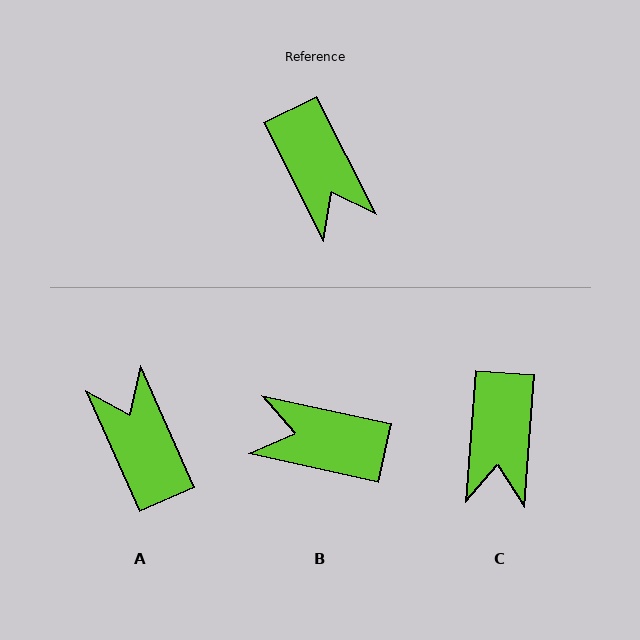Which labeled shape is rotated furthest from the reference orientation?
A, about 177 degrees away.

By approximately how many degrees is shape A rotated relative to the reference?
Approximately 177 degrees counter-clockwise.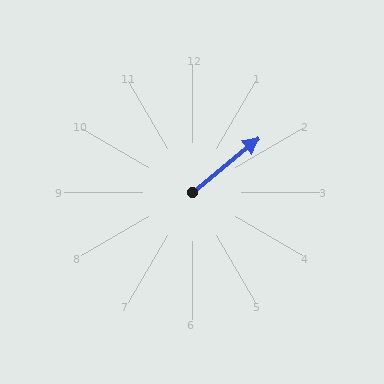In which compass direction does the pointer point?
Northeast.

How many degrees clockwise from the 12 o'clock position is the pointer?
Approximately 51 degrees.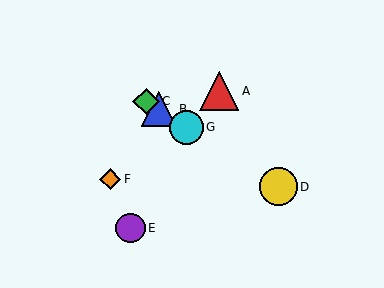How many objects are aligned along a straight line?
4 objects (B, C, D, G) are aligned along a straight line.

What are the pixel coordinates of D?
Object D is at (278, 187).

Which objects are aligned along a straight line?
Objects B, C, D, G are aligned along a straight line.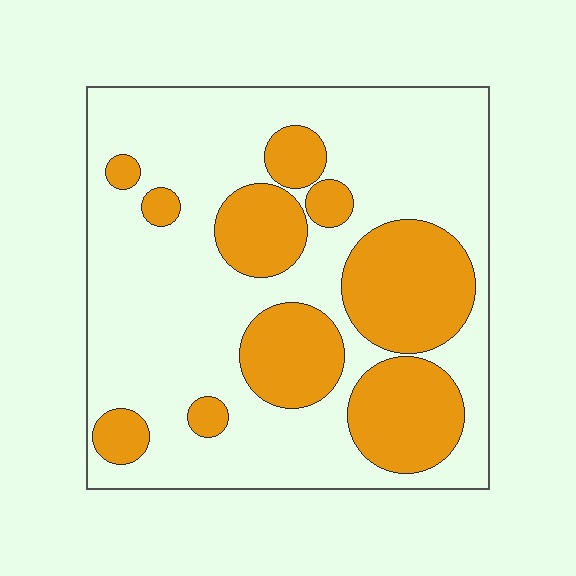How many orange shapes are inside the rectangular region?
10.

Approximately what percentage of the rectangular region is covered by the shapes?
Approximately 30%.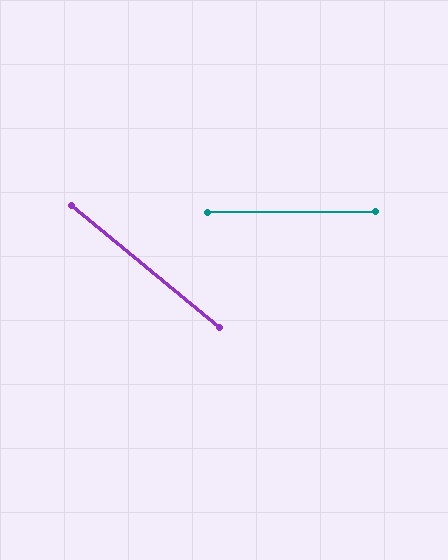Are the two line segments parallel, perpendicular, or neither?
Neither parallel nor perpendicular — they differ by about 40°.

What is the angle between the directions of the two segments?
Approximately 40 degrees.